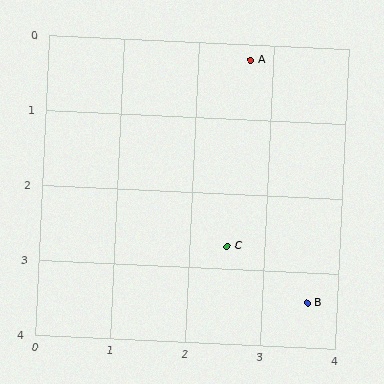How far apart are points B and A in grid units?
Points B and A are about 3.3 grid units apart.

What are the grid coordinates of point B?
Point B is at approximately (3.6, 3.4).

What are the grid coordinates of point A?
Point A is at approximately (2.7, 0.2).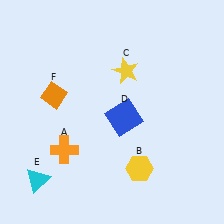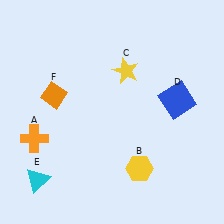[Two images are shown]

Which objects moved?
The objects that moved are: the orange cross (A), the blue square (D).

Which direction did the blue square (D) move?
The blue square (D) moved right.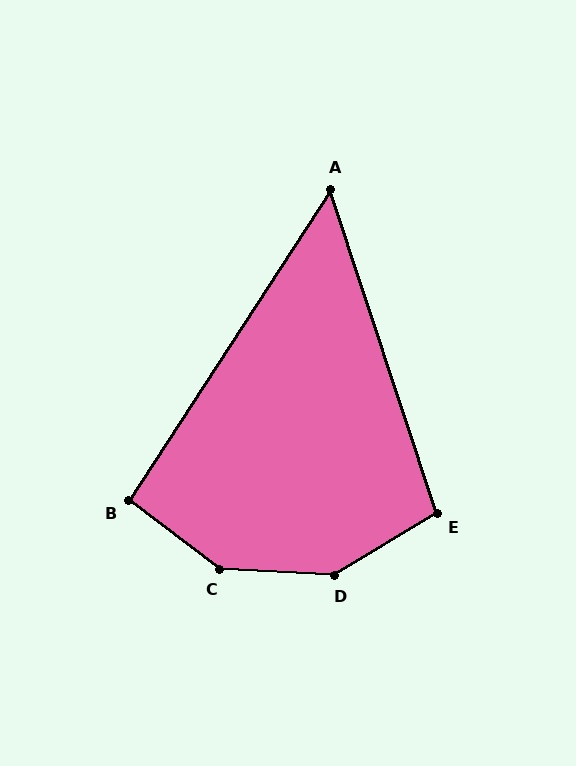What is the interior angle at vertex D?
Approximately 145 degrees (obtuse).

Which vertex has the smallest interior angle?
A, at approximately 51 degrees.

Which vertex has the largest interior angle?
C, at approximately 146 degrees.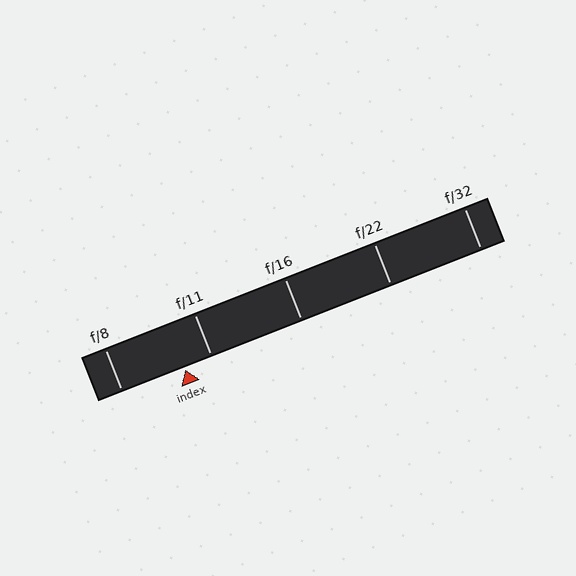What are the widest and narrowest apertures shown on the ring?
The widest aperture shown is f/8 and the narrowest is f/32.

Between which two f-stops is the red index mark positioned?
The index mark is between f/8 and f/11.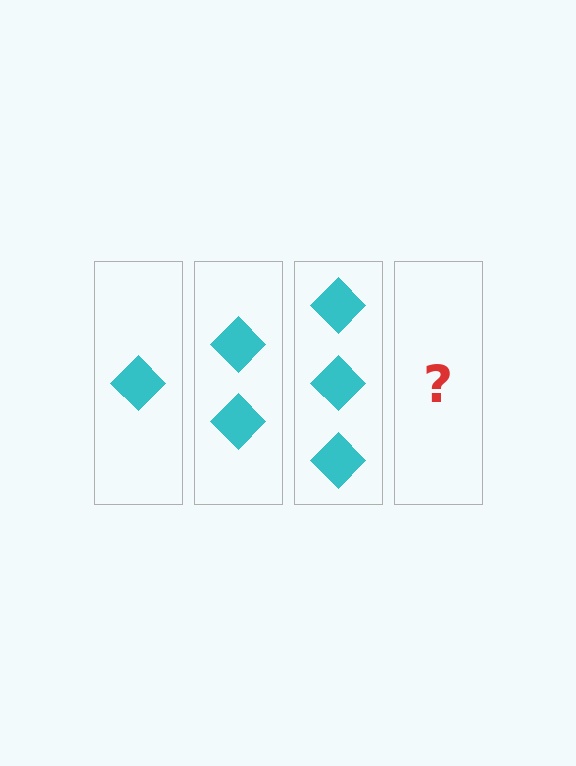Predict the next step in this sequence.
The next step is 4 diamonds.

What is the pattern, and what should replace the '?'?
The pattern is that each step adds one more diamond. The '?' should be 4 diamonds.